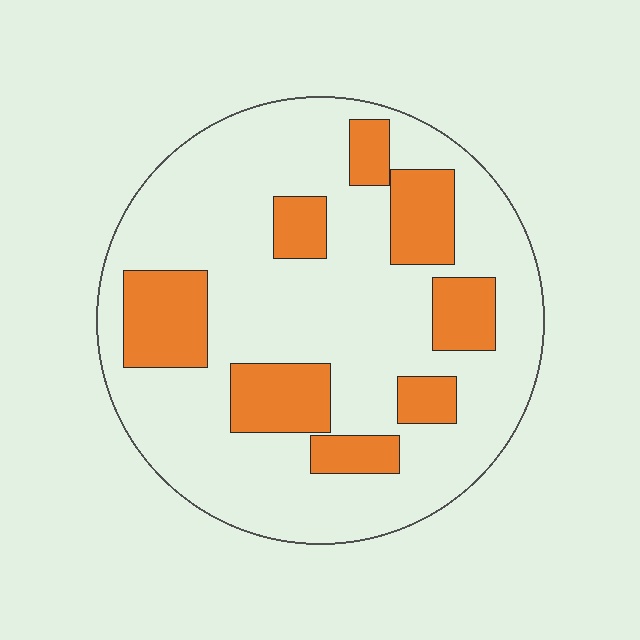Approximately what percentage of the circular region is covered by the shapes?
Approximately 25%.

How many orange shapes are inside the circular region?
8.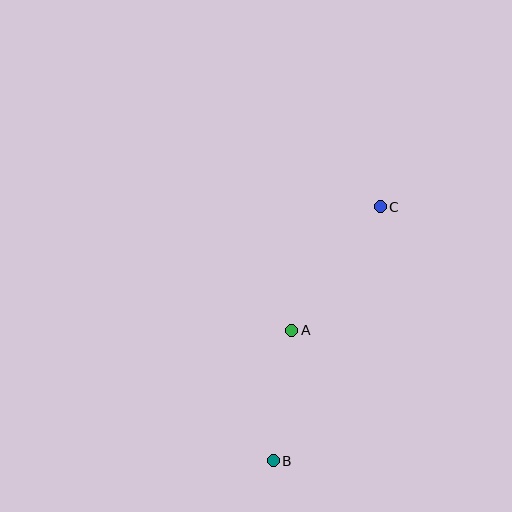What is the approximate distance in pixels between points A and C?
The distance between A and C is approximately 152 pixels.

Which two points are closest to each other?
Points A and B are closest to each other.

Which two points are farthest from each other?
Points B and C are farthest from each other.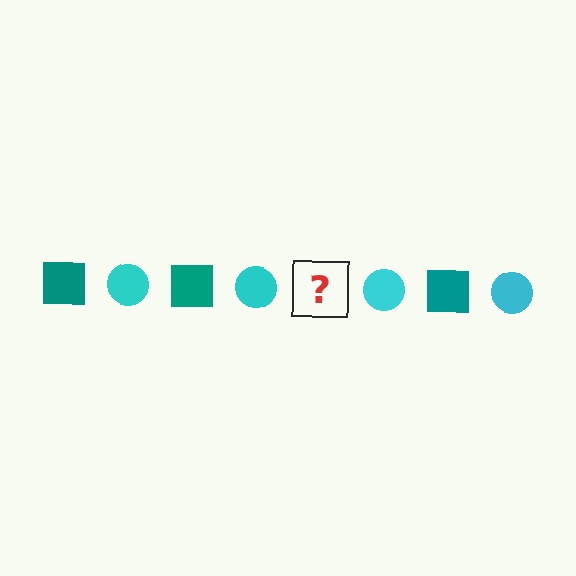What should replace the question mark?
The question mark should be replaced with a teal square.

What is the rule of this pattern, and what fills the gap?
The rule is that the pattern alternates between teal square and cyan circle. The gap should be filled with a teal square.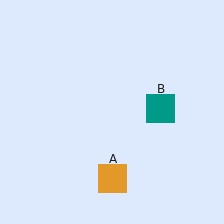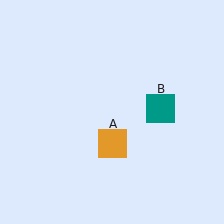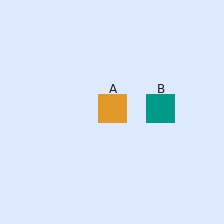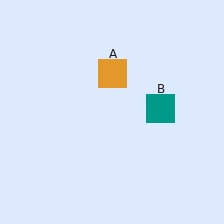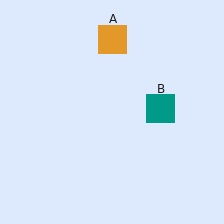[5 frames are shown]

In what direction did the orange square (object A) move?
The orange square (object A) moved up.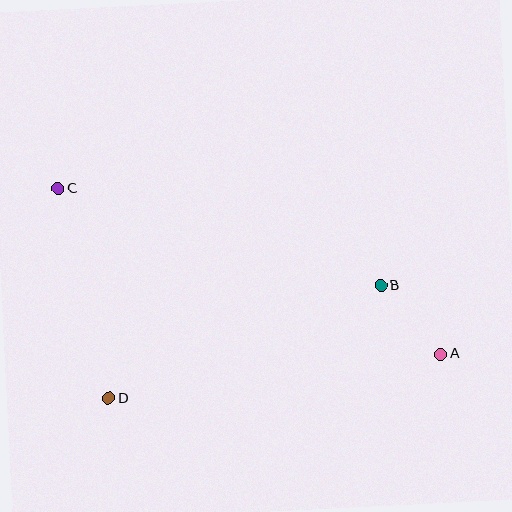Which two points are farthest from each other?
Points A and C are farthest from each other.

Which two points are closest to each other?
Points A and B are closest to each other.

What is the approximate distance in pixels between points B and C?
The distance between B and C is approximately 337 pixels.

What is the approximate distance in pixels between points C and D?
The distance between C and D is approximately 216 pixels.